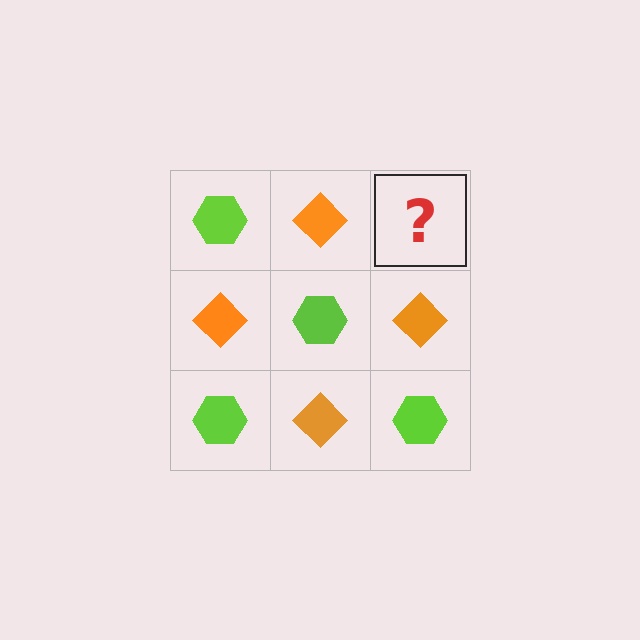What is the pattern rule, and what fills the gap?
The rule is that it alternates lime hexagon and orange diamond in a checkerboard pattern. The gap should be filled with a lime hexagon.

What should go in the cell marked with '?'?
The missing cell should contain a lime hexagon.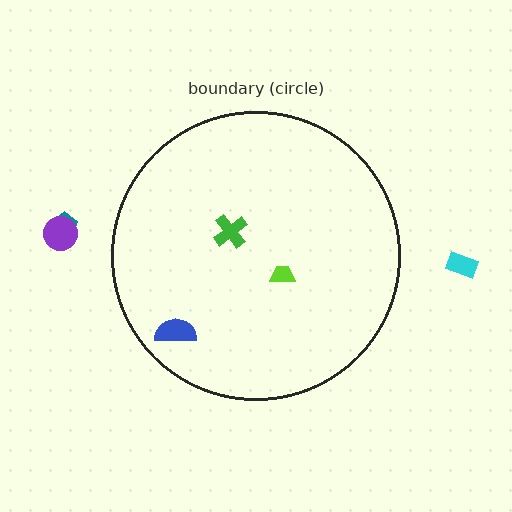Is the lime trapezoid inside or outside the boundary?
Inside.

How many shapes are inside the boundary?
3 inside, 3 outside.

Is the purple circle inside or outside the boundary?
Outside.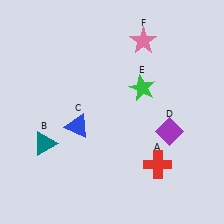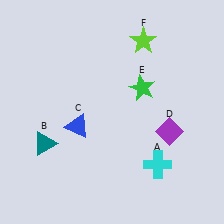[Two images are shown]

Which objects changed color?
A changed from red to cyan. F changed from pink to lime.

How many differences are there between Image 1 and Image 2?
There are 2 differences between the two images.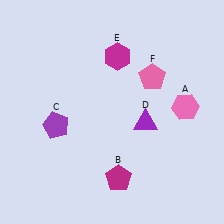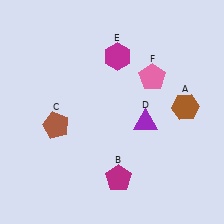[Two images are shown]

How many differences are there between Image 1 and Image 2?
There are 2 differences between the two images.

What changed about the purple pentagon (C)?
In Image 1, C is purple. In Image 2, it changed to brown.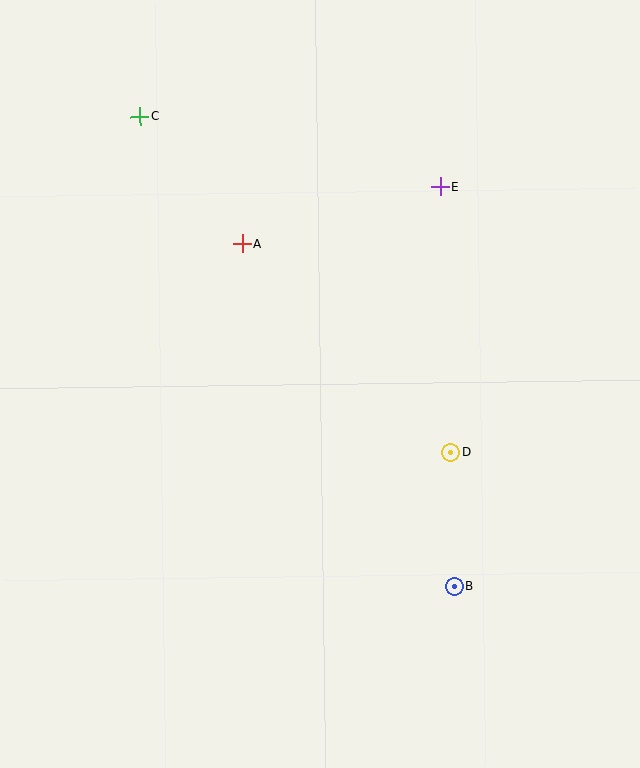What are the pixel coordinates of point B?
Point B is at (454, 586).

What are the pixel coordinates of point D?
Point D is at (451, 452).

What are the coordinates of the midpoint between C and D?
The midpoint between C and D is at (295, 285).